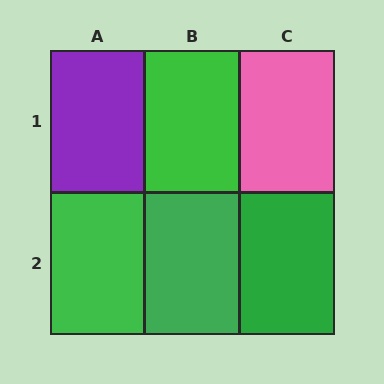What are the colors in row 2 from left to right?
Green, green, green.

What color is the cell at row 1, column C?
Pink.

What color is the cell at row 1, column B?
Green.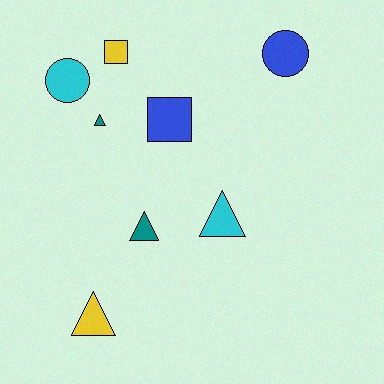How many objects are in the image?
There are 8 objects.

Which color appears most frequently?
Blue, with 2 objects.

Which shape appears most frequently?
Triangle, with 4 objects.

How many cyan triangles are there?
There is 1 cyan triangle.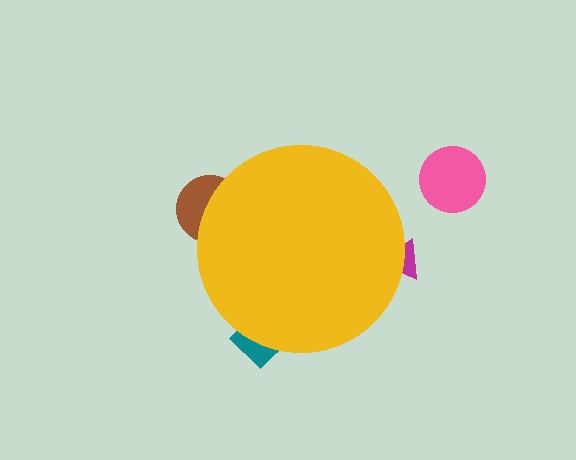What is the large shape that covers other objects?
A yellow circle.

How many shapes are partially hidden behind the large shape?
3 shapes are partially hidden.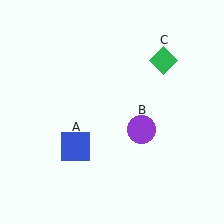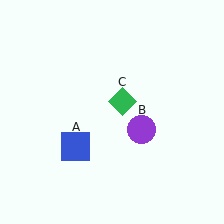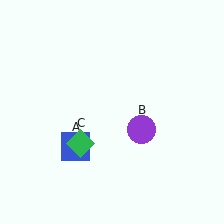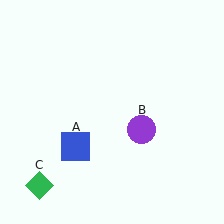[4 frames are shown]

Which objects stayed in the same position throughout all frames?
Blue square (object A) and purple circle (object B) remained stationary.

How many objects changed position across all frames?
1 object changed position: green diamond (object C).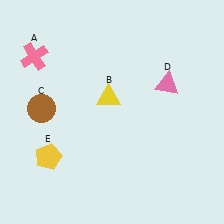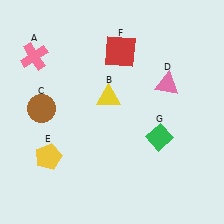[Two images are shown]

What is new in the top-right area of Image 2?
A red square (F) was added in the top-right area of Image 2.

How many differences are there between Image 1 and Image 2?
There are 2 differences between the two images.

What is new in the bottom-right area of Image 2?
A green diamond (G) was added in the bottom-right area of Image 2.